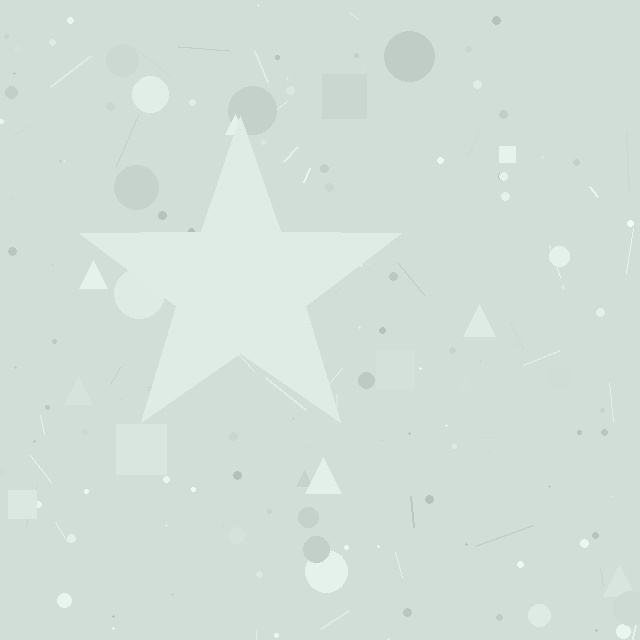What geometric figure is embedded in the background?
A star is embedded in the background.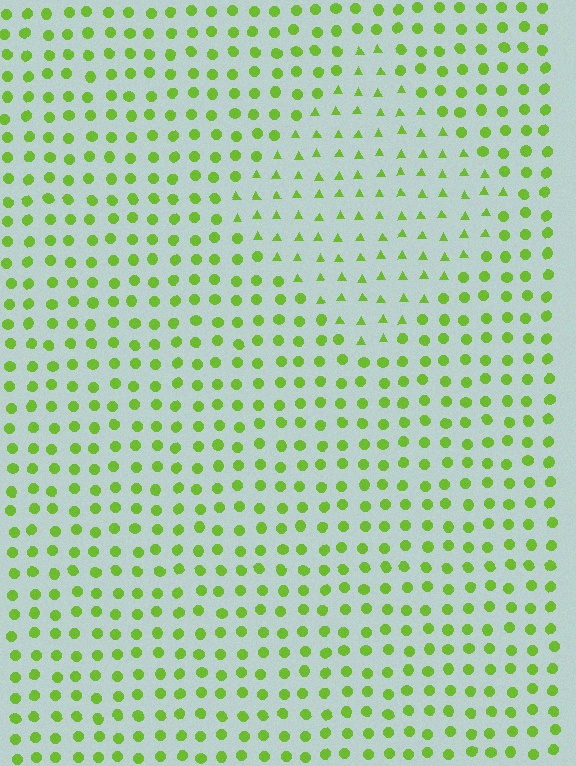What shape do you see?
I see a diamond.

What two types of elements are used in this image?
The image uses triangles inside the diamond region and circles outside it.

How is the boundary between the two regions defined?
The boundary is defined by a change in element shape: triangles inside vs. circles outside. All elements share the same color and spacing.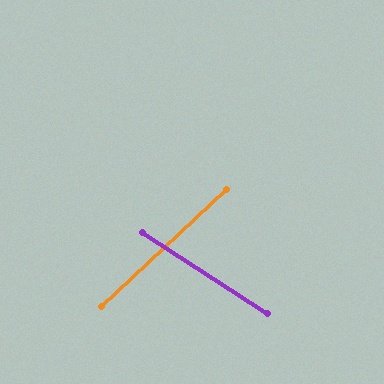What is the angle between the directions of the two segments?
Approximately 76 degrees.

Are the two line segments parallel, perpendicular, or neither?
Neither parallel nor perpendicular — they differ by about 76°.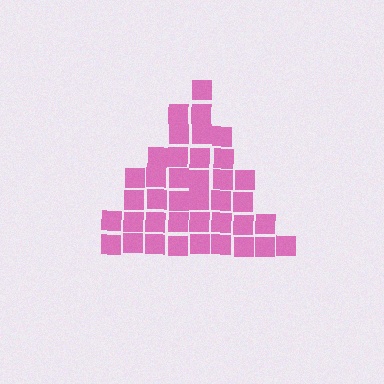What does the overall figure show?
The overall figure shows a triangle.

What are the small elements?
The small elements are squares.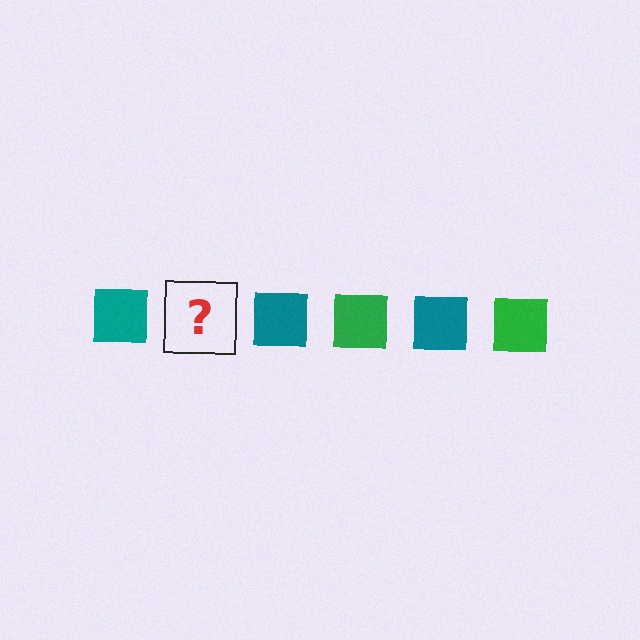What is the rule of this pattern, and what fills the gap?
The rule is that the pattern cycles through teal, green squares. The gap should be filled with a green square.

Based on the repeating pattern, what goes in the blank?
The blank should be a green square.